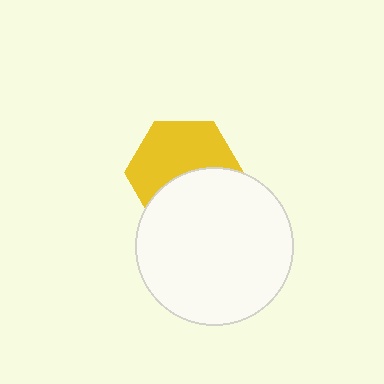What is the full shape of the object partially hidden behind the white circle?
The partially hidden object is a yellow hexagon.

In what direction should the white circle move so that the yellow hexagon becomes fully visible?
The white circle should move down. That is the shortest direction to clear the overlap and leave the yellow hexagon fully visible.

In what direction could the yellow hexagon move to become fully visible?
The yellow hexagon could move up. That would shift it out from behind the white circle entirely.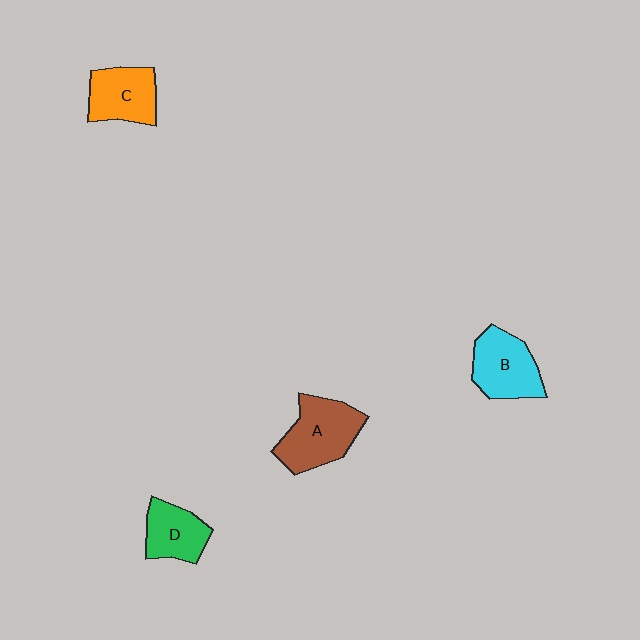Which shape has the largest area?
Shape A (brown).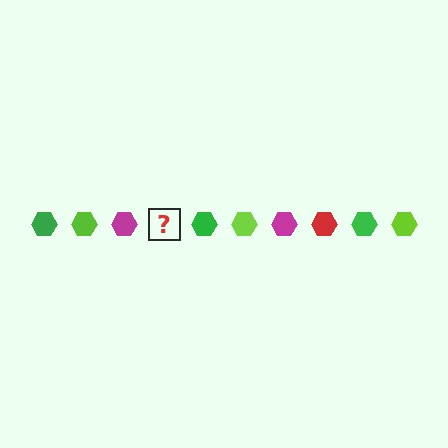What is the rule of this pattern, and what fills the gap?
The rule is that the pattern cycles through green, lime, magenta, red hexagons. The gap should be filled with a red hexagon.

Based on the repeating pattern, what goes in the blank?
The blank should be a red hexagon.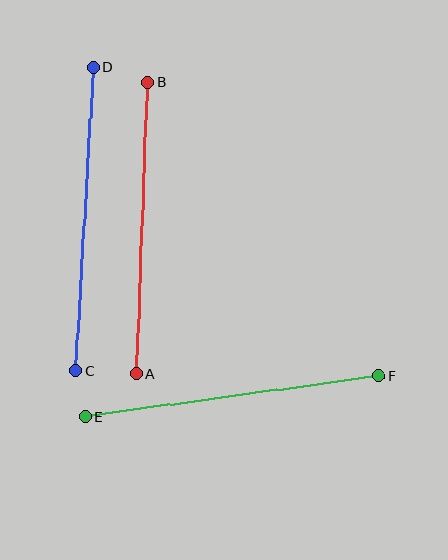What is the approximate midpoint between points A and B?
The midpoint is at approximately (142, 228) pixels.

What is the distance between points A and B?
The distance is approximately 291 pixels.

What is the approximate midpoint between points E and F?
The midpoint is at approximately (232, 396) pixels.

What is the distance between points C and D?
The distance is approximately 304 pixels.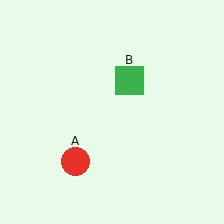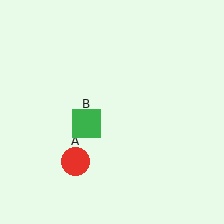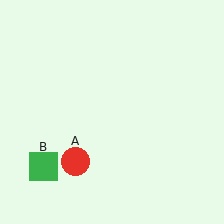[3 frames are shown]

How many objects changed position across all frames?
1 object changed position: green square (object B).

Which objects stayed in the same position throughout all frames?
Red circle (object A) remained stationary.